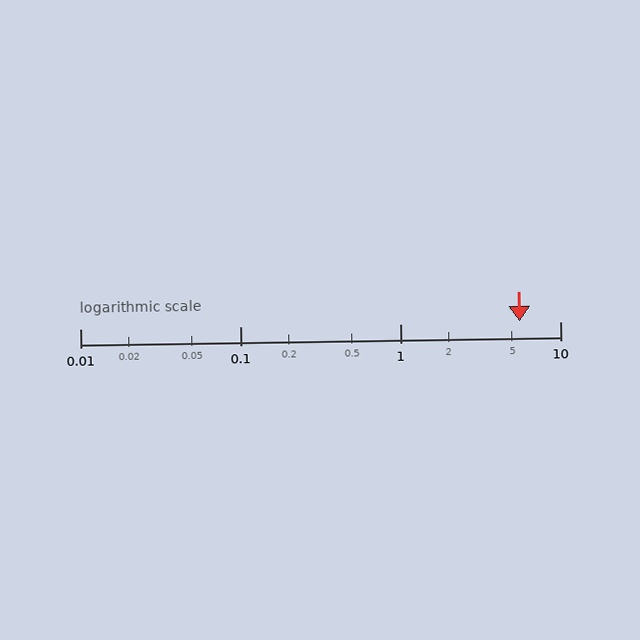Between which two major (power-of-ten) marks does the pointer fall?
The pointer is between 1 and 10.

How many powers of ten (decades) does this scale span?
The scale spans 3 decades, from 0.01 to 10.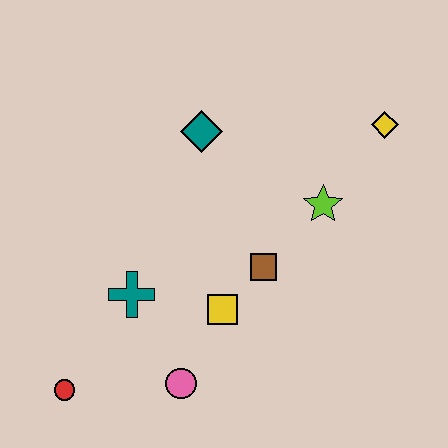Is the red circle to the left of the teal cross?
Yes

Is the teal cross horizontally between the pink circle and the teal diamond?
No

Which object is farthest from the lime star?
The red circle is farthest from the lime star.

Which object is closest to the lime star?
The brown square is closest to the lime star.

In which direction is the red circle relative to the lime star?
The red circle is to the left of the lime star.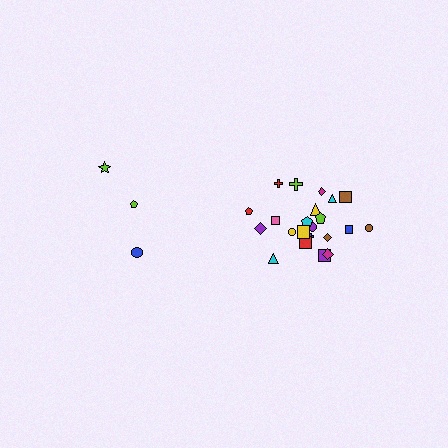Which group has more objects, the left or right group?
The right group.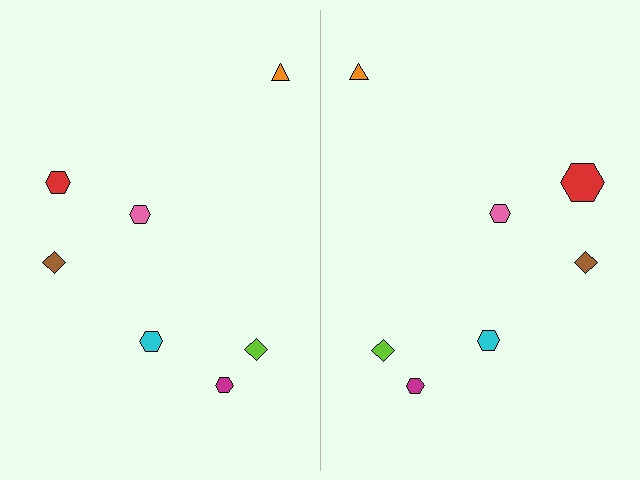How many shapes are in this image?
There are 14 shapes in this image.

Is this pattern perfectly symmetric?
No, the pattern is not perfectly symmetric. The red hexagon on the right side has a different size than its mirror counterpart.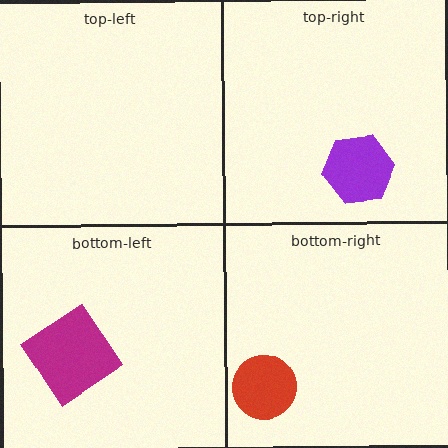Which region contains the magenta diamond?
The bottom-left region.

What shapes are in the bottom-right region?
The red circle.